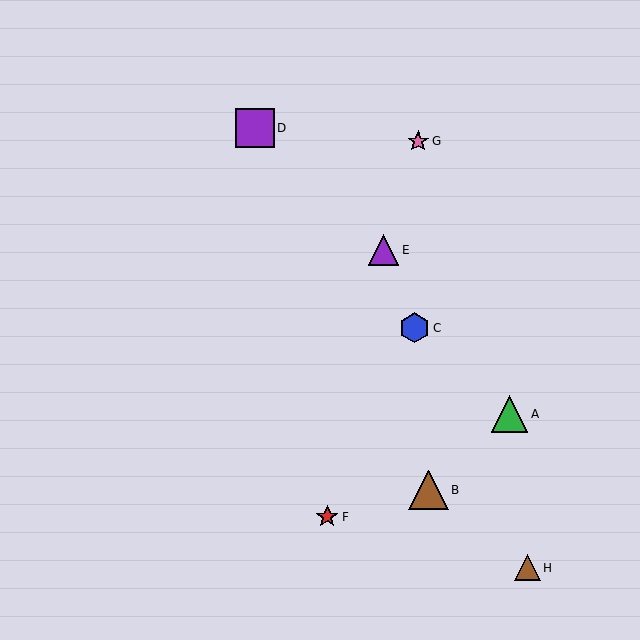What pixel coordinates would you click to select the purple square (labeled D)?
Click at (255, 128) to select the purple square D.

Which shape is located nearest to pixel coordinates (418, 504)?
The brown triangle (labeled B) at (429, 490) is nearest to that location.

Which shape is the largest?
The brown triangle (labeled B) is the largest.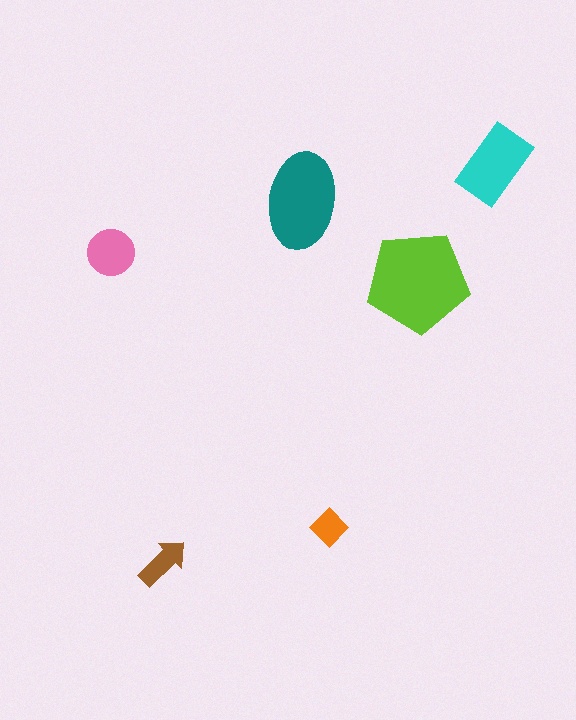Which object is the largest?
The lime pentagon.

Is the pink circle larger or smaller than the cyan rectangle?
Smaller.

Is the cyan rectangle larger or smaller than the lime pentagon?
Smaller.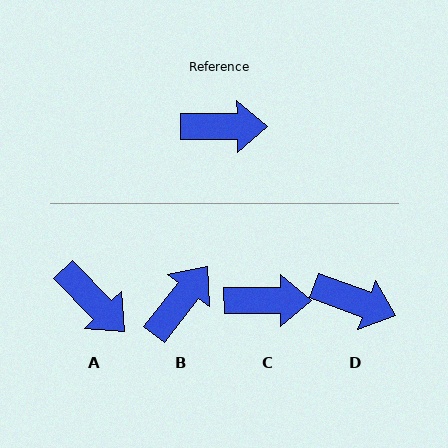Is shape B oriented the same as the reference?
No, it is off by about 52 degrees.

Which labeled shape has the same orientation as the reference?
C.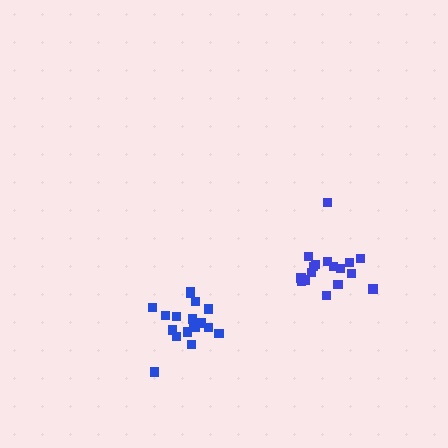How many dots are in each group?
Group 1: 17 dots, Group 2: 19 dots (36 total).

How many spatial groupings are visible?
There are 2 spatial groupings.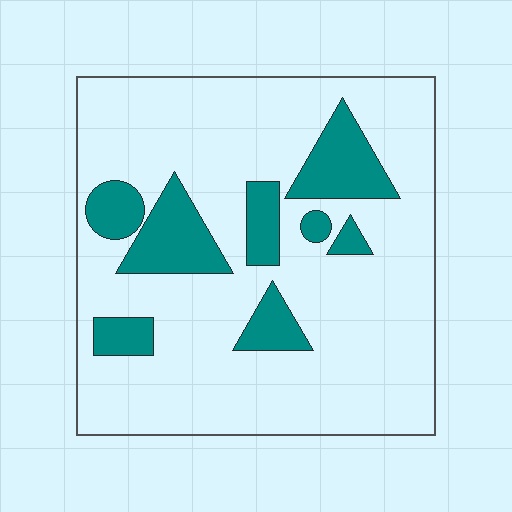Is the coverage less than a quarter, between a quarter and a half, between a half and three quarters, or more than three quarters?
Less than a quarter.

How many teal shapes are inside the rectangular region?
8.